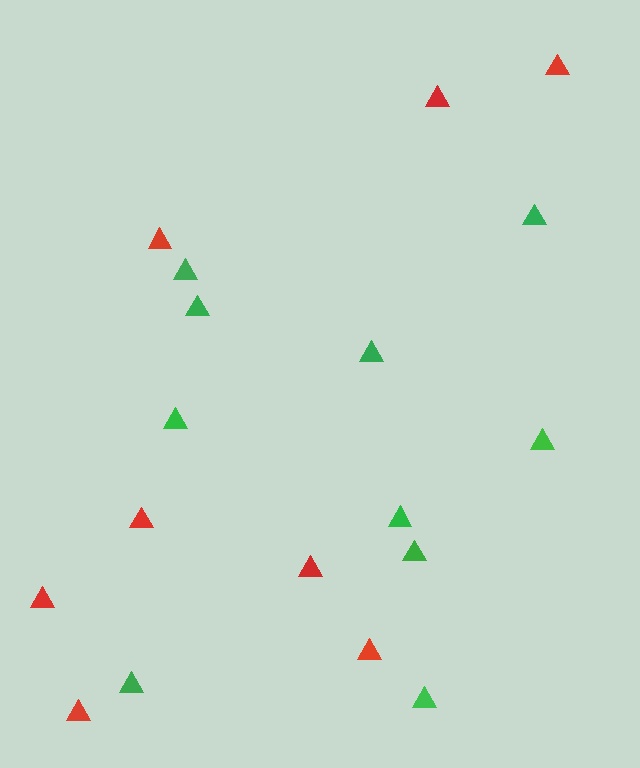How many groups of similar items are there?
There are 2 groups: one group of green triangles (10) and one group of red triangles (8).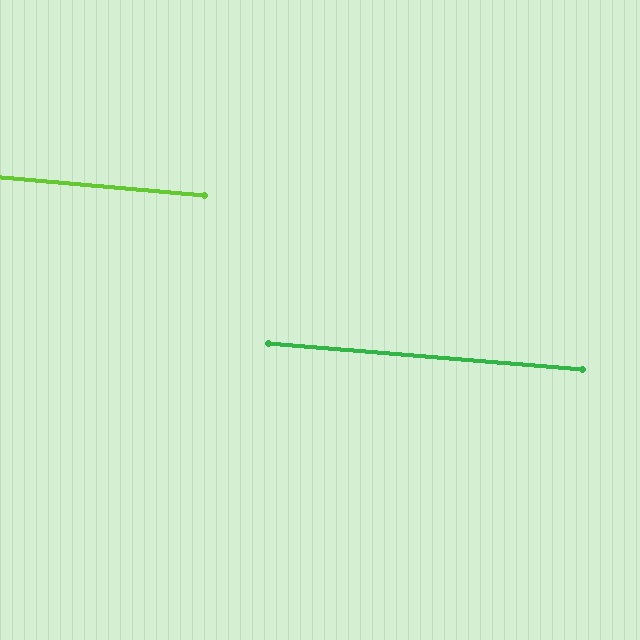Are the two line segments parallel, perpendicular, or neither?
Parallel — their directions differ by only 0.2°.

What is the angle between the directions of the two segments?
Approximately 0 degrees.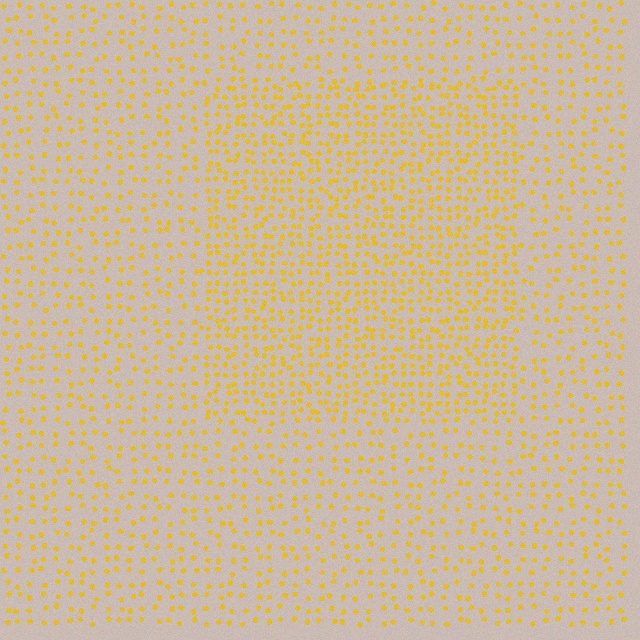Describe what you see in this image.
The image contains small yellow elements arranged at two different densities. A rectangle-shaped region is visible where the elements are more densely packed than the surrounding area.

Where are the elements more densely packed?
The elements are more densely packed inside the rectangle boundary.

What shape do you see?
I see a rectangle.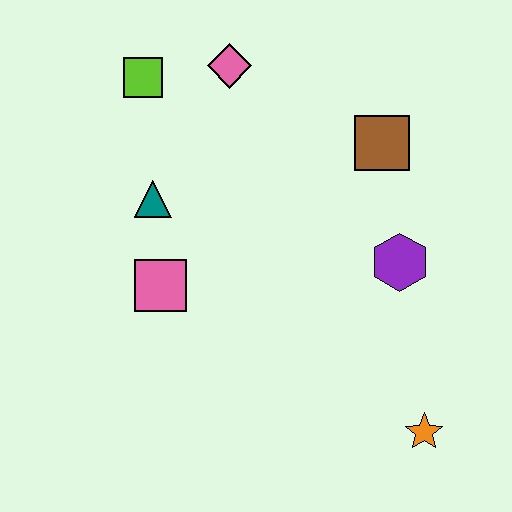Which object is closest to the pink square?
The teal triangle is closest to the pink square.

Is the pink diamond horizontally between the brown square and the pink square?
Yes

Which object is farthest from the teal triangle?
The orange star is farthest from the teal triangle.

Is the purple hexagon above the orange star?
Yes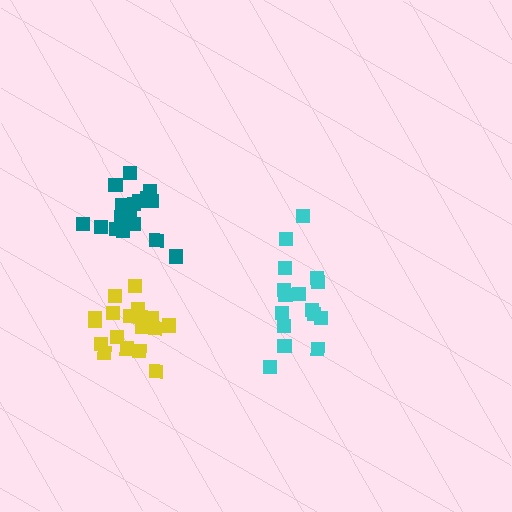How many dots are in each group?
Group 1: 16 dots, Group 2: 18 dots, Group 3: 19 dots (53 total).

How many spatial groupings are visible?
There are 3 spatial groupings.